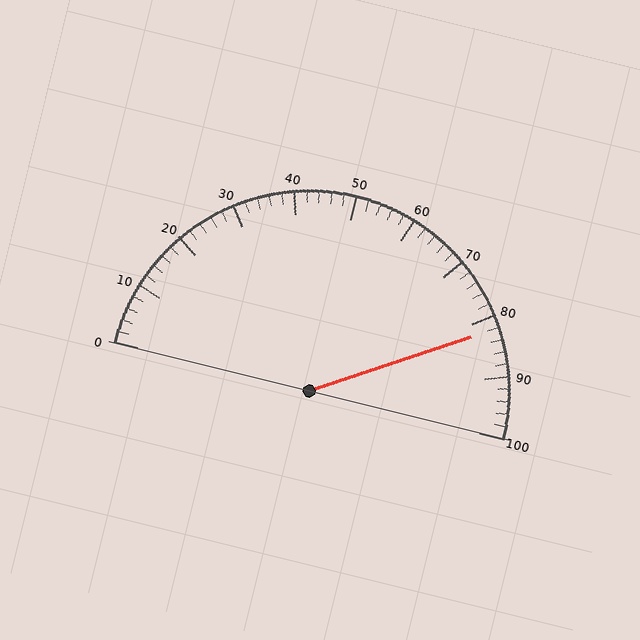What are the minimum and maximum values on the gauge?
The gauge ranges from 0 to 100.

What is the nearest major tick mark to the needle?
The nearest major tick mark is 80.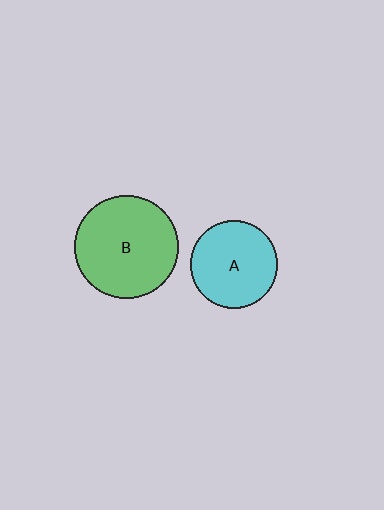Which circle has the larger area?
Circle B (green).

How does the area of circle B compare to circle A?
Approximately 1.4 times.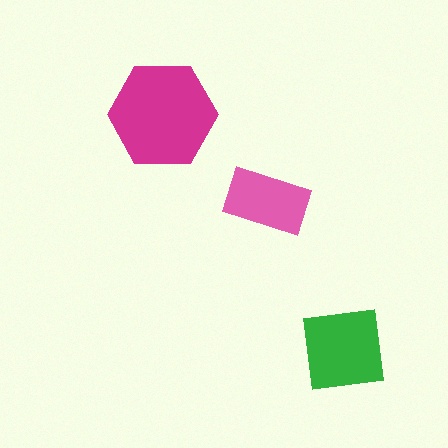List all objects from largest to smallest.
The magenta hexagon, the green square, the pink rectangle.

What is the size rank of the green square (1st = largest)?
2nd.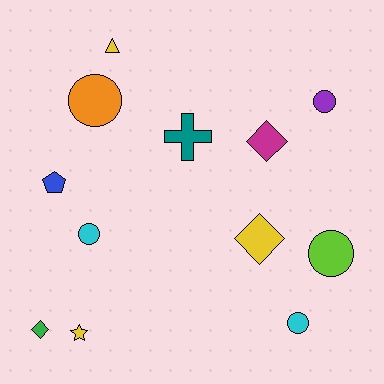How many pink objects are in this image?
There are no pink objects.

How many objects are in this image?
There are 12 objects.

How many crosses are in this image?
There is 1 cross.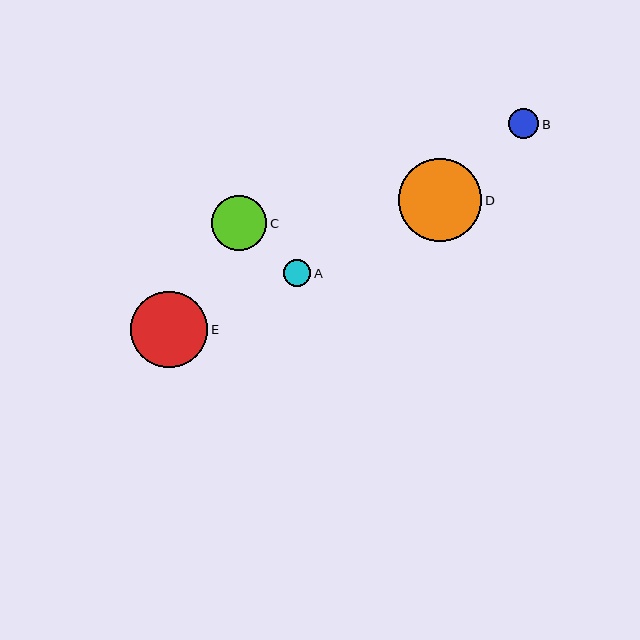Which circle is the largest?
Circle D is the largest with a size of approximately 83 pixels.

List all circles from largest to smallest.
From largest to smallest: D, E, C, B, A.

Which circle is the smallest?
Circle A is the smallest with a size of approximately 27 pixels.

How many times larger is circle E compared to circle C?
Circle E is approximately 1.4 times the size of circle C.